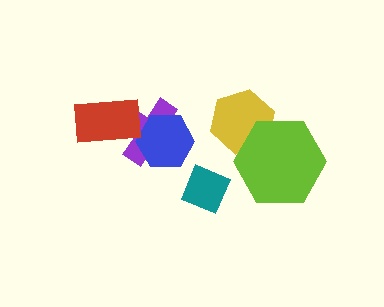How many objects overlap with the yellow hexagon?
1 object overlaps with the yellow hexagon.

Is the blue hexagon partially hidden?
No, no other shape covers it.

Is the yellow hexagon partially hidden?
Yes, it is partially covered by another shape.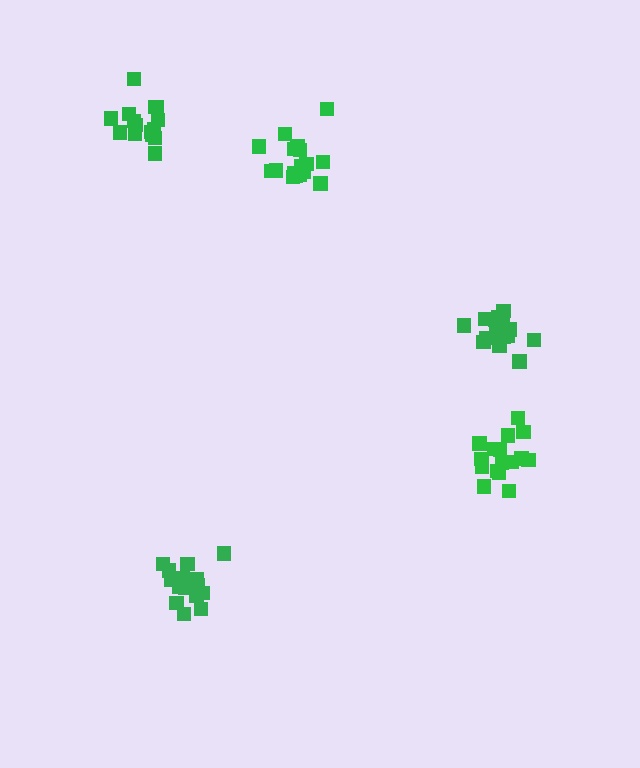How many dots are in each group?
Group 1: 15 dots, Group 2: 16 dots, Group 3: 17 dots, Group 4: 16 dots, Group 5: 17 dots (81 total).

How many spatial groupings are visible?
There are 5 spatial groupings.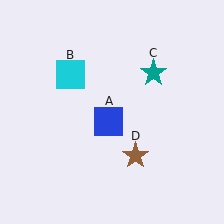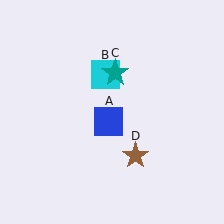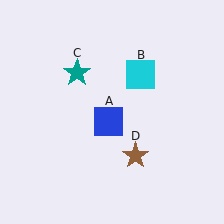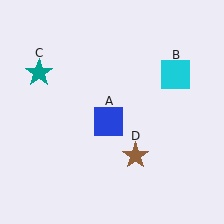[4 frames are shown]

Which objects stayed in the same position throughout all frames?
Blue square (object A) and brown star (object D) remained stationary.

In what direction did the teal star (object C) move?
The teal star (object C) moved left.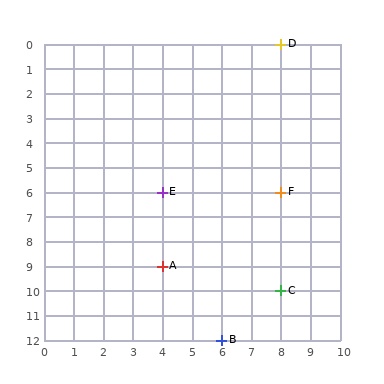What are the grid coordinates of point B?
Point B is at grid coordinates (6, 12).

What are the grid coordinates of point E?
Point E is at grid coordinates (4, 6).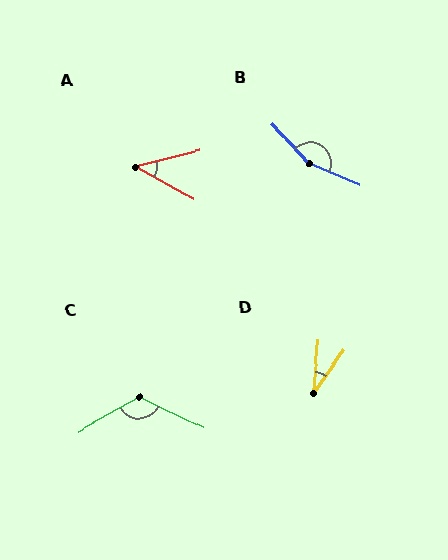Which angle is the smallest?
D, at approximately 30 degrees.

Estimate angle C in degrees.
Approximately 124 degrees.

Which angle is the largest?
B, at approximately 155 degrees.